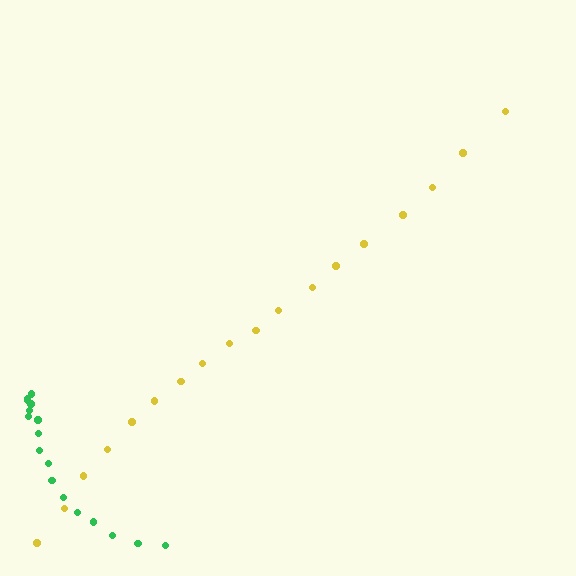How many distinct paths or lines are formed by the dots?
There are 2 distinct paths.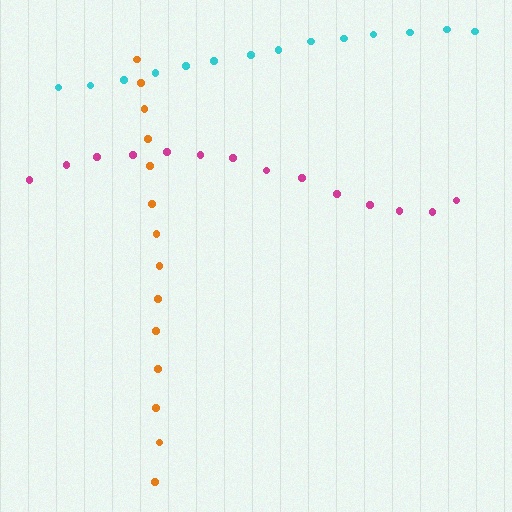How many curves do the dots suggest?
There are 3 distinct paths.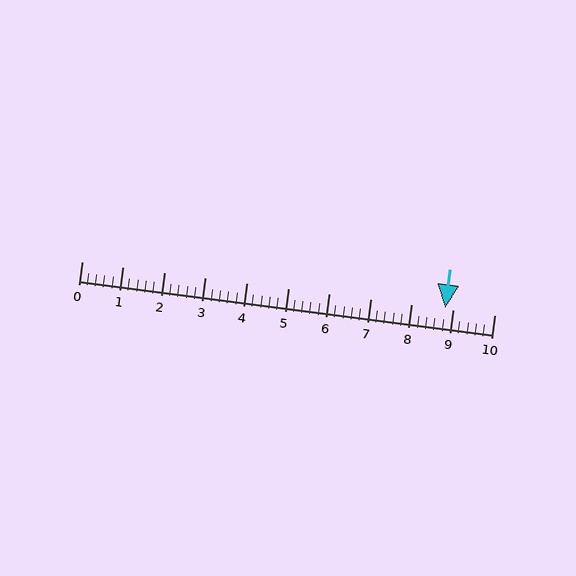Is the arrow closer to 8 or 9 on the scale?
The arrow is closer to 9.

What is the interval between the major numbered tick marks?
The major tick marks are spaced 1 units apart.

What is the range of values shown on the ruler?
The ruler shows values from 0 to 10.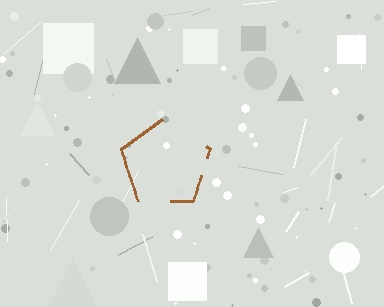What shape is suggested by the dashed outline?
The dashed outline suggests a pentagon.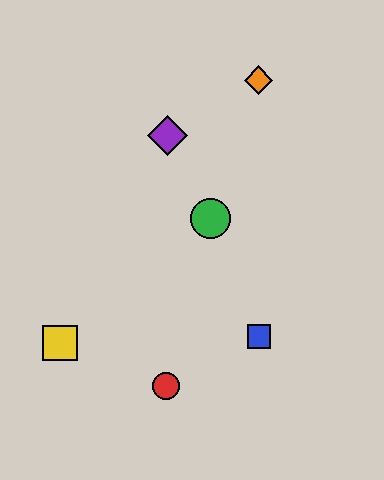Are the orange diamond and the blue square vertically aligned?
Yes, both are at x≈259.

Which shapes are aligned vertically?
The blue square, the orange diamond are aligned vertically.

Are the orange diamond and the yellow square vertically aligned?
No, the orange diamond is at x≈259 and the yellow square is at x≈60.